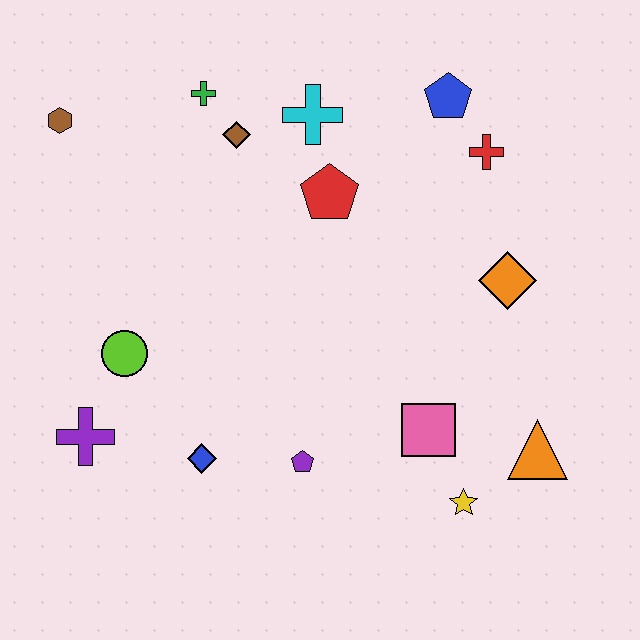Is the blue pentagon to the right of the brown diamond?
Yes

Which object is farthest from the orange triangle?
The brown hexagon is farthest from the orange triangle.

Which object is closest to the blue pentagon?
The red cross is closest to the blue pentagon.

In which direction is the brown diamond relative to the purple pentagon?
The brown diamond is above the purple pentagon.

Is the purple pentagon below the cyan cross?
Yes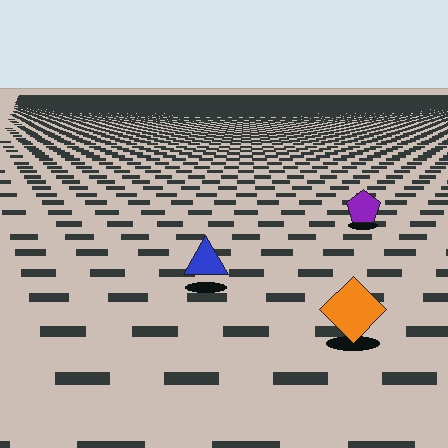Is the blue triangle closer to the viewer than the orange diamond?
No. The orange diamond is closer — you can tell from the texture gradient: the ground texture is coarser near it.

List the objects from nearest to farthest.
From nearest to farthest: the orange diamond, the blue triangle, the purple pentagon.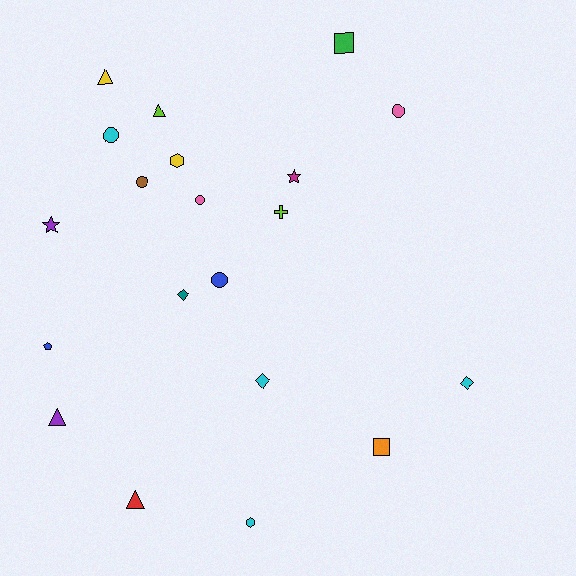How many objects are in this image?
There are 20 objects.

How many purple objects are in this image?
There are 2 purple objects.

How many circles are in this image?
There are 5 circles.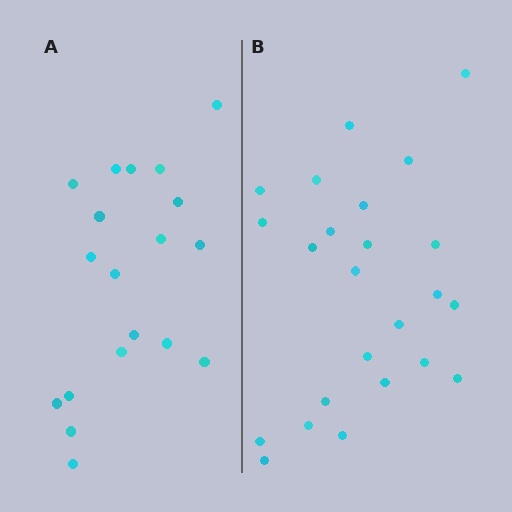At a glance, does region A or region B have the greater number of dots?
Region B (the right region) has more dots.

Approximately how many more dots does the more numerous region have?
Region B has about 5 more dots than region A.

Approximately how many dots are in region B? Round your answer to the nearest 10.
About 20 dots. (The exact count is 24, which rounds to 20.)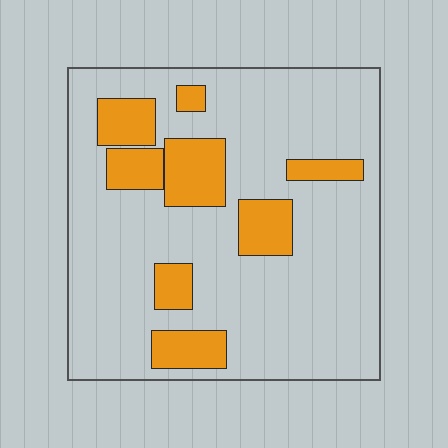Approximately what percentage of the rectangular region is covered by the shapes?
Approximately 20%.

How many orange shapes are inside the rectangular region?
8.